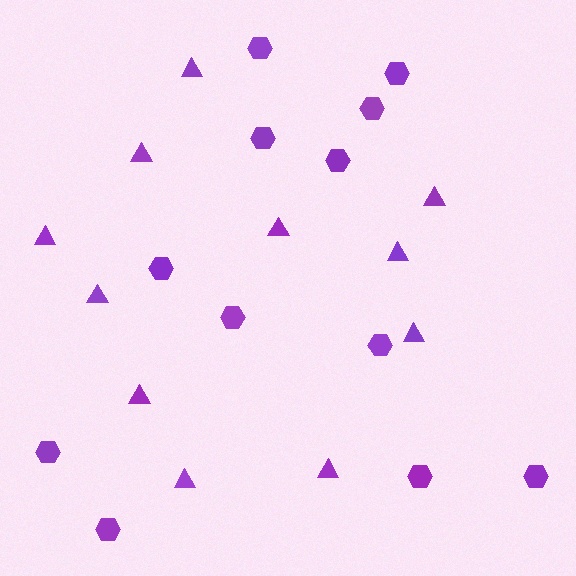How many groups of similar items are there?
There are 2 groups: one group of triangles (11) and one group of hexagons (12).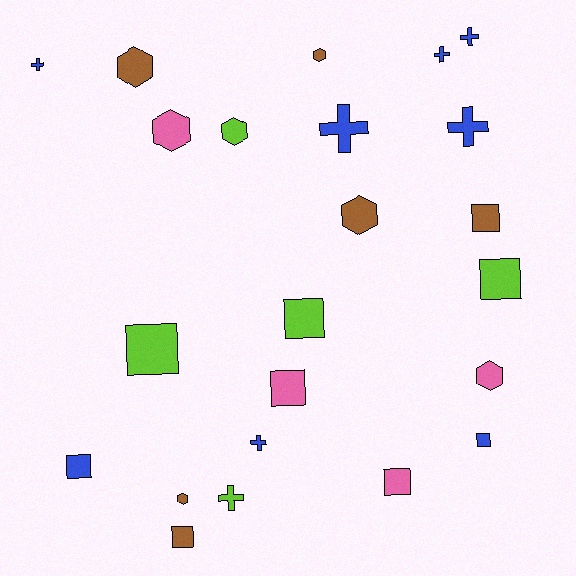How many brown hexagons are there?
There are 4 brown hexagons.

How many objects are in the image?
There are 23 objects.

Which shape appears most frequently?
Square, with 9 objects.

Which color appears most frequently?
Blue, with 8 objects.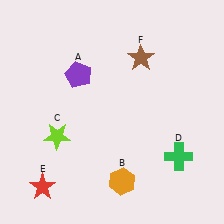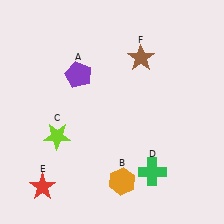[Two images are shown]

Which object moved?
The green cross (D) moved left.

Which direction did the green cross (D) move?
The green cross (D) moved left.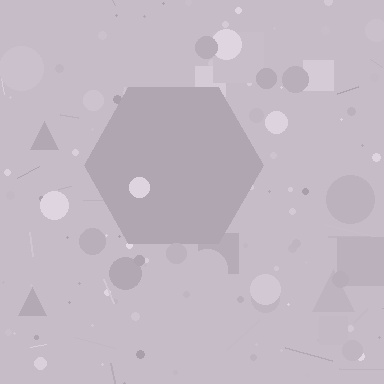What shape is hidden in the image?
A hexagon is hidden in the image.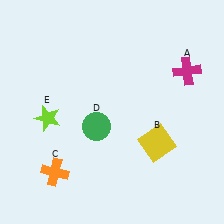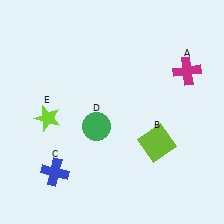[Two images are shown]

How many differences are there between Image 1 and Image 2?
There are 2 differences between the two images.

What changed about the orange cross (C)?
In Image 1, C is orange. In Image 2, it changed to blue.